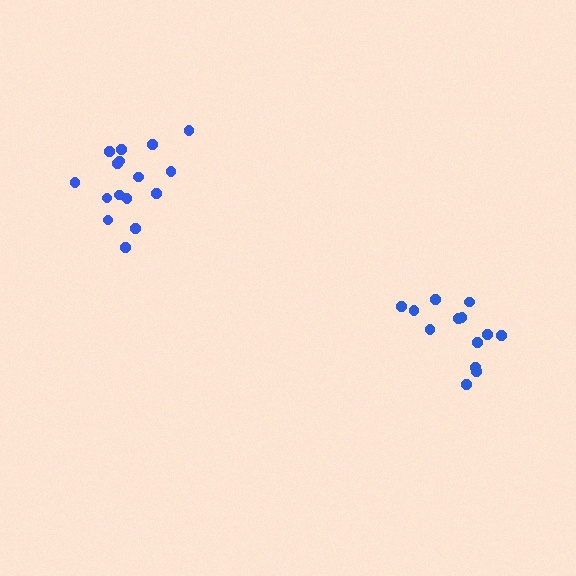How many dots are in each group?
Group 1: 13 dots, Group 2: 16 dots (29 total).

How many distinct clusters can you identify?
There are 2 distinct clusters.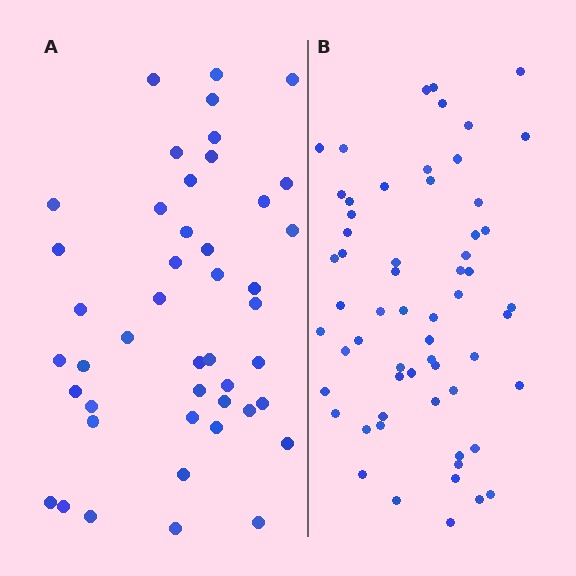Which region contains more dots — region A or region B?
Region B (the right region) has more dots.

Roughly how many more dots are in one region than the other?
Region B has approximately 15 more dots than region A.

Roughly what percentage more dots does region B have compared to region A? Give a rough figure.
About 35% more.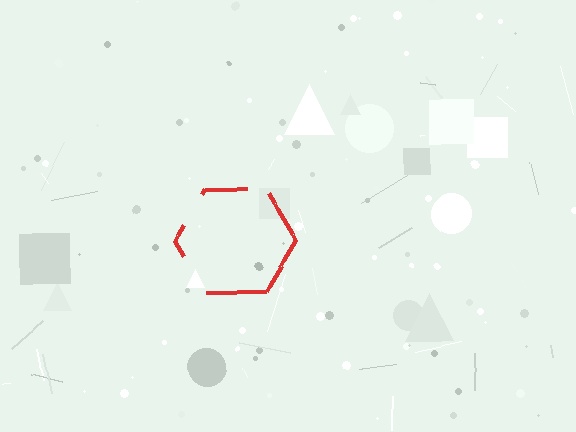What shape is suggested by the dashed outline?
The dashed outline suggests a hexagon.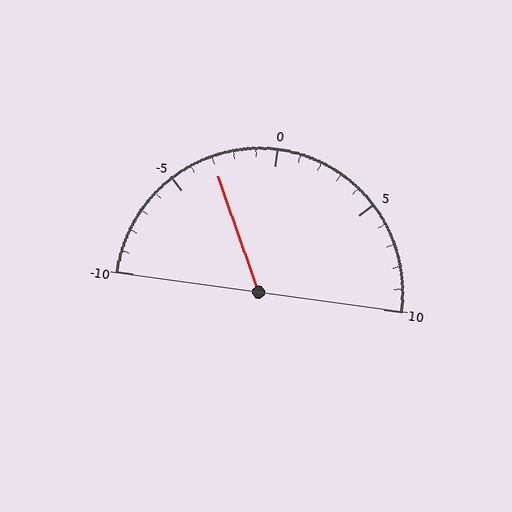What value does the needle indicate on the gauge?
The needle indicates approximately -3.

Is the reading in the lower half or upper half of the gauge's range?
The reading is in the lower half of the range (-10 to 10).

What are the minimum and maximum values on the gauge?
The gauge ranges from -10 to 10.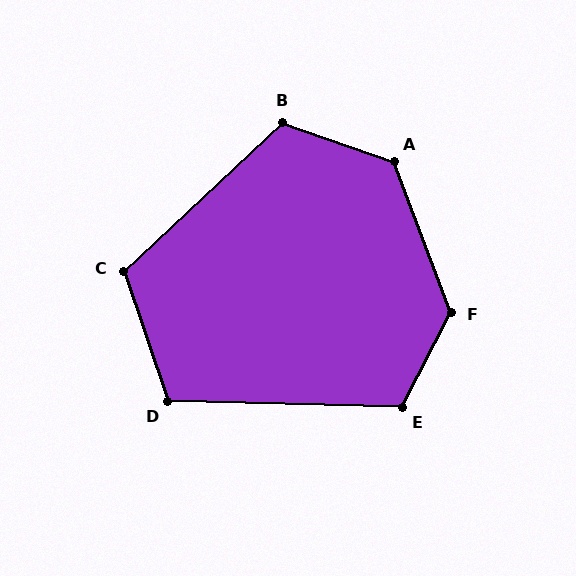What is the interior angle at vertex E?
Approximately 116 degrees (obtuse).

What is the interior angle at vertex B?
Approximately 118 degrees (obtuse).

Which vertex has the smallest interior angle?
D, at approximately 110 degrees.